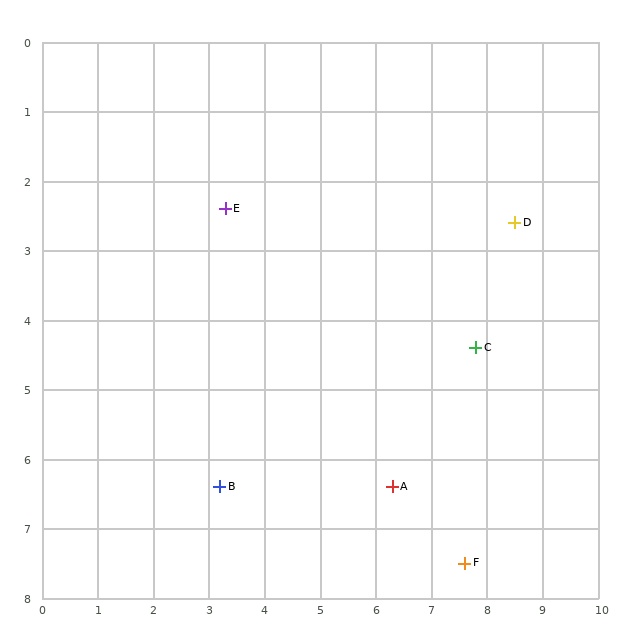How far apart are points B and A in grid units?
Points B and A are about 3.1 grid units apart.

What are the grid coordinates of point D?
Point D is at approximately (8.5, 2.6).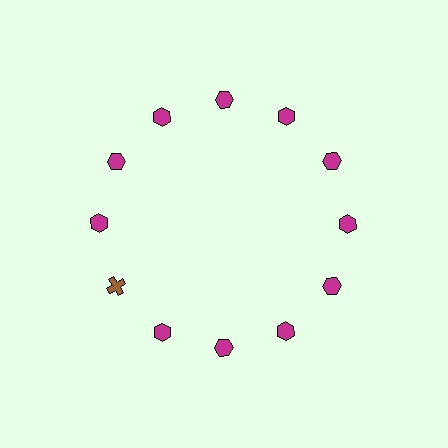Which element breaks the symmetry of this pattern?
The brown cross at roughly the 8 o'clock position breaks the symmetry. All other shapes are magenta hexagons.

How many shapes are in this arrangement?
There are 12 shapes arranged in a ring pattern.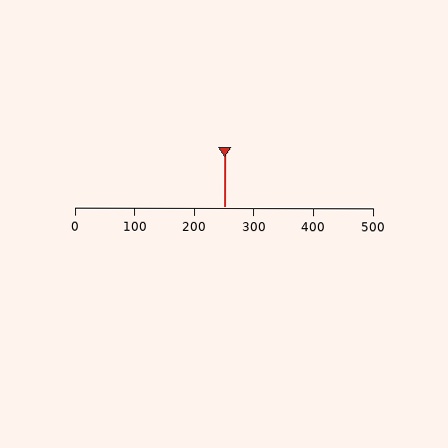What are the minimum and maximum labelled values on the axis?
The axis runs from 0 to 500.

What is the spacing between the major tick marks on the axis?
The major ticks are spaced 100 apart.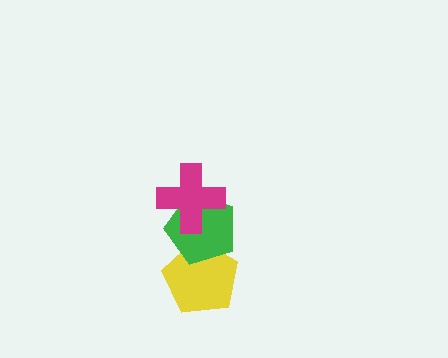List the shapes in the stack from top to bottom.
From top to bottom: the magenta cross, the green pentagon, the yellow pentagon.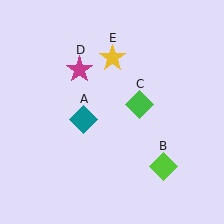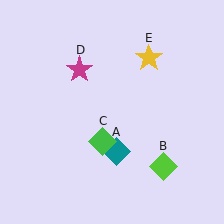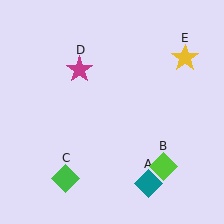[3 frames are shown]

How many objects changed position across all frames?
3 objects changed position: teal diamond (object A), green diamond (object C), yellow star (object E).